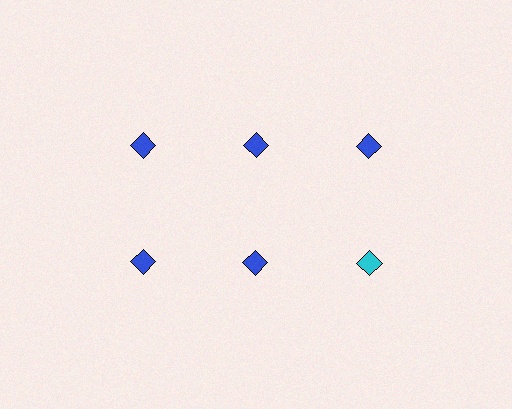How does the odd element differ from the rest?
It has a different color: cyan instead of blue.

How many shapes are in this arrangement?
There are 6 shapes arranged in a grid pattern.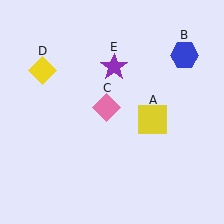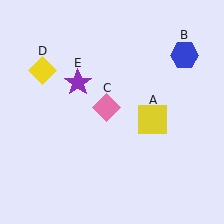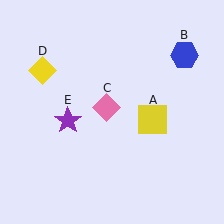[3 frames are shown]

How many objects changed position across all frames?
1 object changed position: purple star (object E).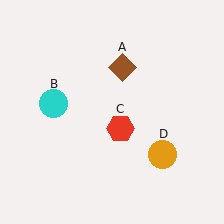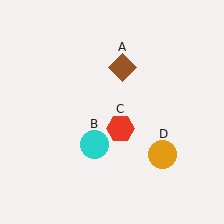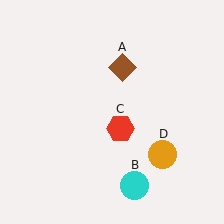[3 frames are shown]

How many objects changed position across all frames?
1 object changed position: cyan circle (object B).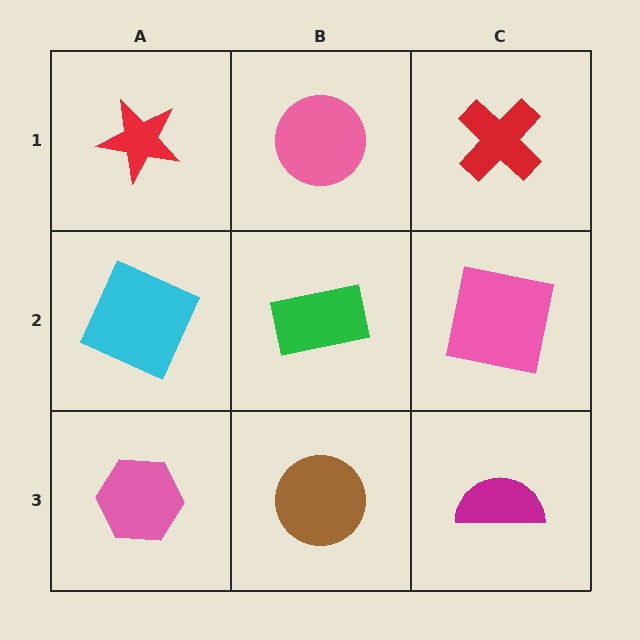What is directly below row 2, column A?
A pink hexagon.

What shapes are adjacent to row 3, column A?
A cyan square (row 2, column A), a brown circle (row 3, column B).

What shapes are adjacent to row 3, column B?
A green rectangle (row 2, column B), a pink hexagon (row 3, column A), a magenta semicircle (row 3, column C).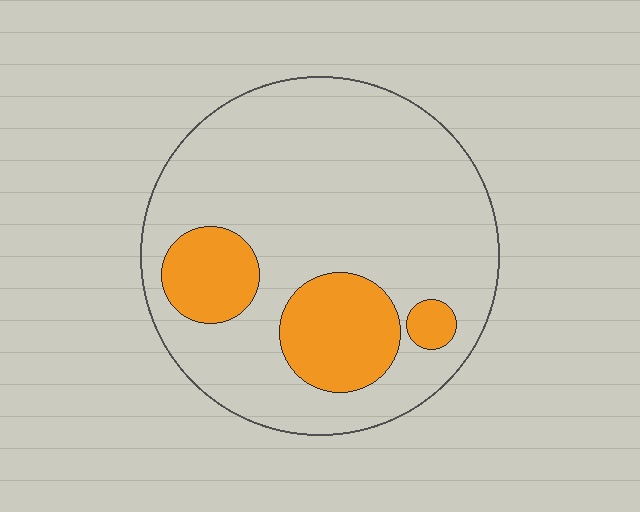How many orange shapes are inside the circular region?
3.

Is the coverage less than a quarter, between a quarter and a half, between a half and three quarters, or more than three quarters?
Less than a quarter.